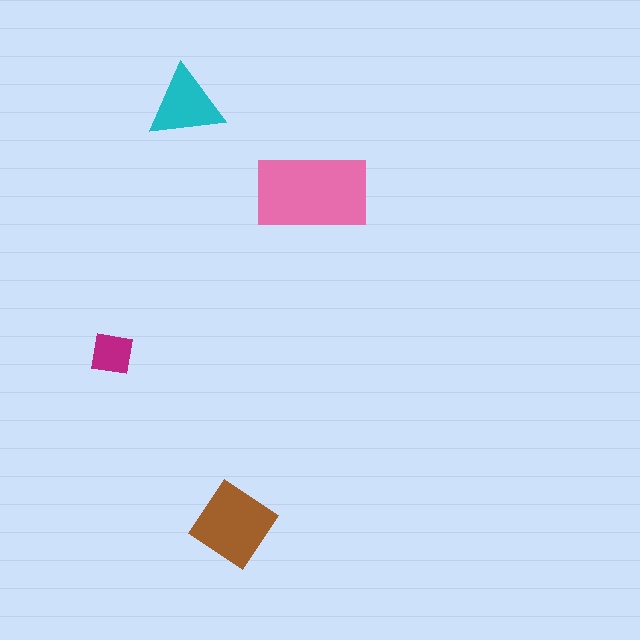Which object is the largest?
The pink rectangle.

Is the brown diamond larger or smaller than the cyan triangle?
Larger.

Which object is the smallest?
The magenta square.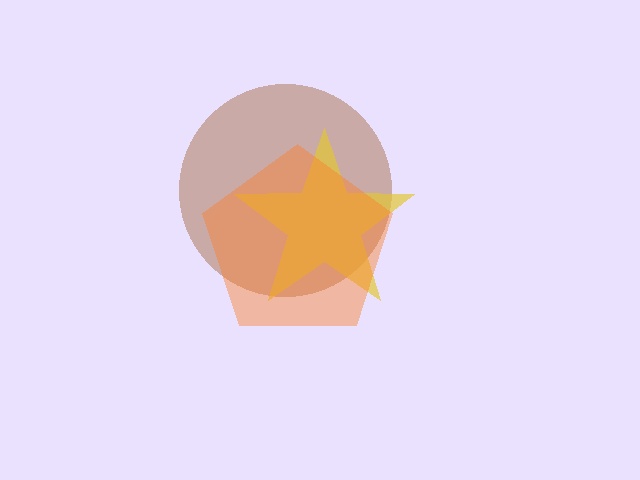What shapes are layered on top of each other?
The layered shapes are: a brown circle, a yellow star, an orange pentagon.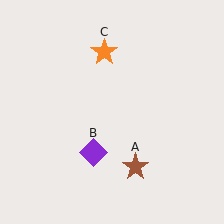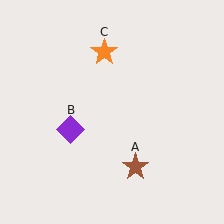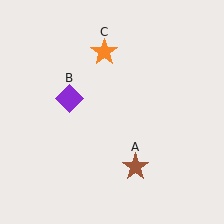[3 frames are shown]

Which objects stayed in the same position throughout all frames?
Brown star (object A) and orange star (object C) remained stationary.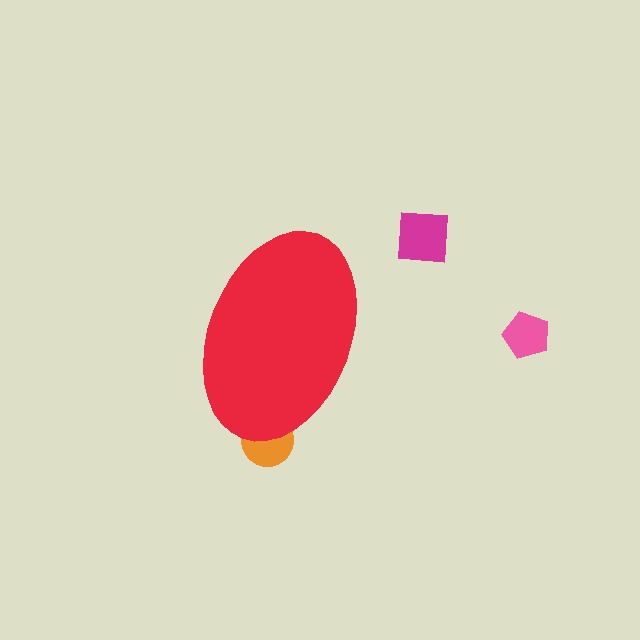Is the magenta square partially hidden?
No, the magenta square is fully visible.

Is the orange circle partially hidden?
Yes, the orange circle is partially hidden behind the red ellipse.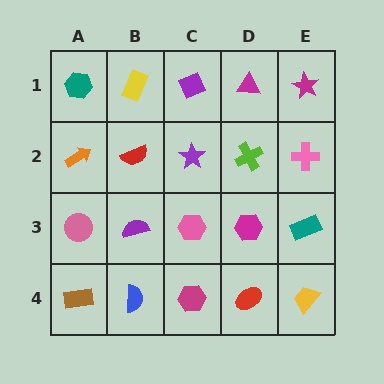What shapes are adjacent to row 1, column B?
A red semicircle (row 2, column B), a teal hexagon (row 1, column A), a purple diamond (row 1, column C).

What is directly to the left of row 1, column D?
A purple diamond.